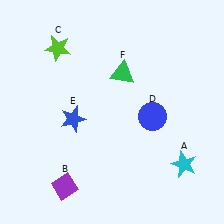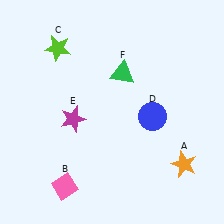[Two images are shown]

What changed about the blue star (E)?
In Image 1, E is blue. In Image 2, it changed to magenta.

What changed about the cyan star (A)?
In Image 1, A is cyan. In Image 2, it changed to orange.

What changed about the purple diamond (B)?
In Image 1, B is purple. In Image 2, it changed to pink.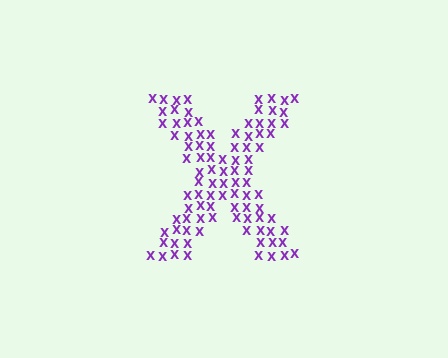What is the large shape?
The large shape is the letter X.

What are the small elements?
The small elements are letter X's.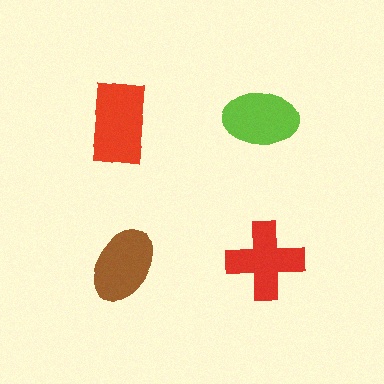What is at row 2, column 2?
A red cross.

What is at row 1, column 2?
A lime ellipse.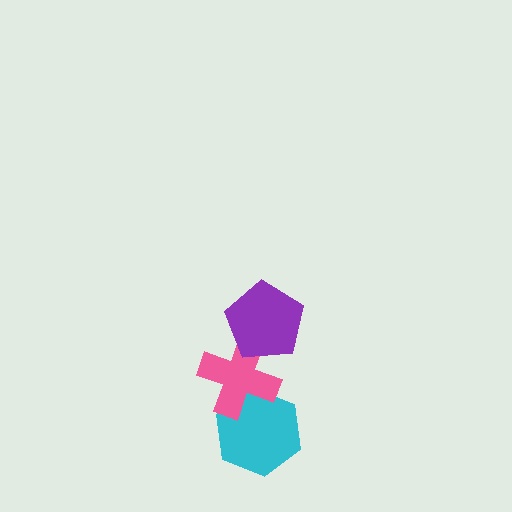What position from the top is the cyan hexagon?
The cyan hexagon is 3rd from the top.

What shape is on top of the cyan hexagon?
The pink cross is on top of the cyan hexagon.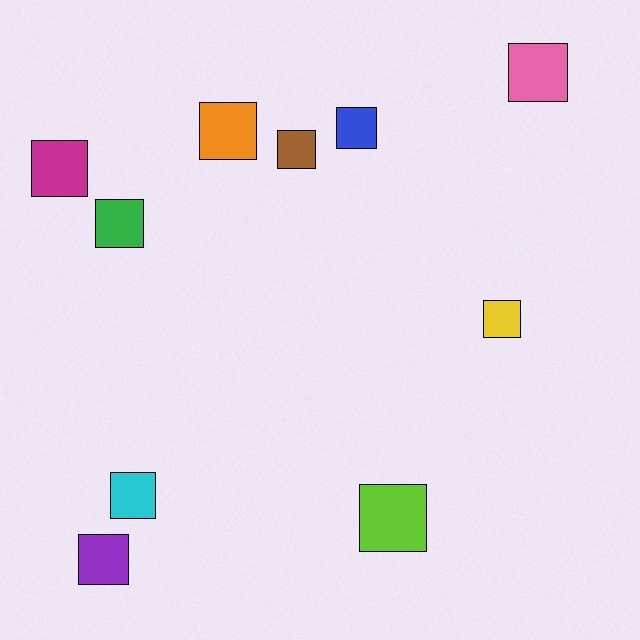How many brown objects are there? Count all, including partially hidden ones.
There is 1 brown object.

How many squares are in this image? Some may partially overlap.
There are 10 squares.